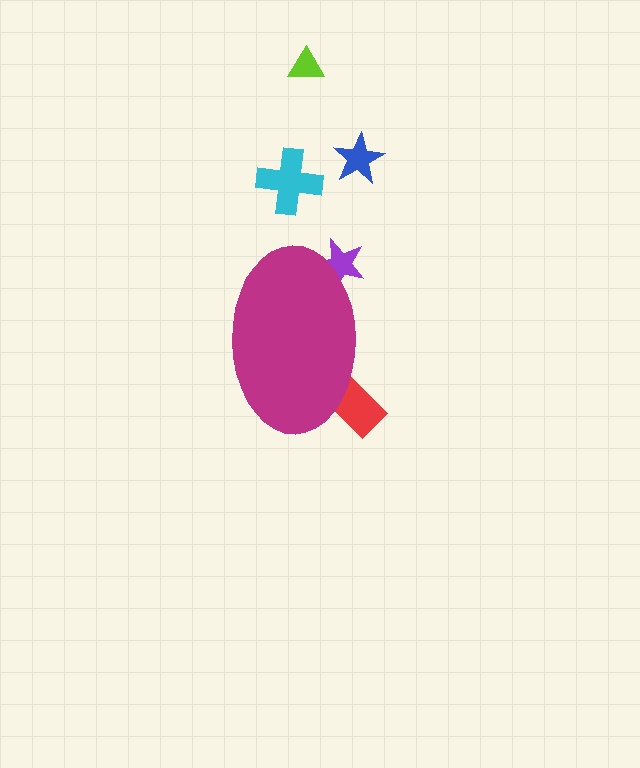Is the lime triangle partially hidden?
No, the lime triangle is fully visible.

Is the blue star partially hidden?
No, the blue star is fully visible.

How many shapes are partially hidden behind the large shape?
2 shapes are partially hidden.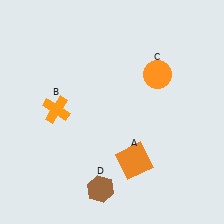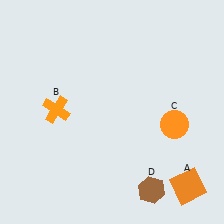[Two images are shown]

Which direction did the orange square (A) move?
The orange square (A) moved right.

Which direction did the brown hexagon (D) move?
The brown hexagon (D) moved right.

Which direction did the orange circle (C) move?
The orange circle (C) moved down.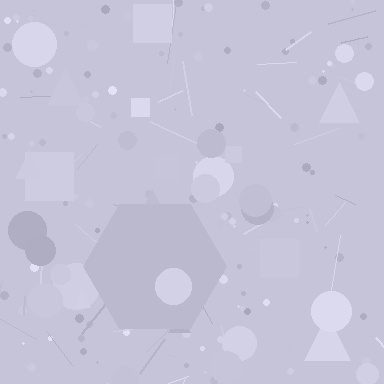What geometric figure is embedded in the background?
A hexagon is embedded in the background.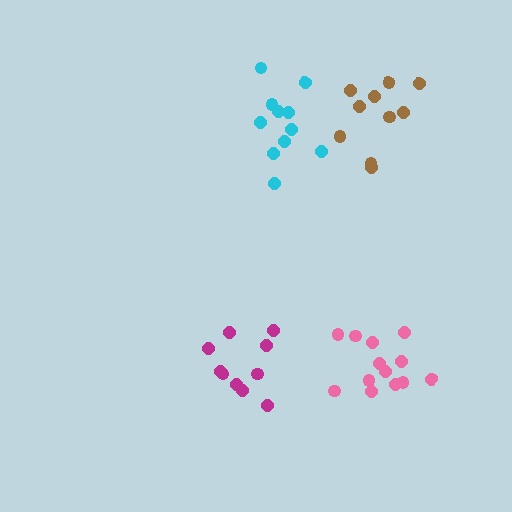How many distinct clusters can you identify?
There are 4 distinct clusters.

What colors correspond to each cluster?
The clusters are colored: brown, cyan, pink, magenta.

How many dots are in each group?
Group 1: 10 dots, Group 2: 11 dots, Group 3: 13 dots, Group 4: 10 dots (44 total).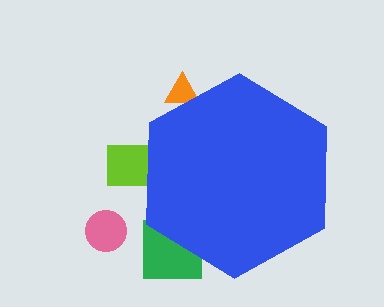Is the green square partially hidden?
Yes, the green square is partially hidden behind the blue hexagon.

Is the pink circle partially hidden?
No, the pink circle is fully visible.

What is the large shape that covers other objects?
A blue hexagon.